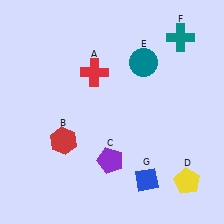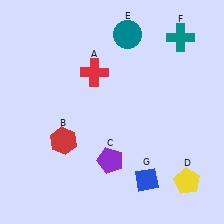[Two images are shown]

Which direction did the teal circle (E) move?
The teal circle (E) moved up.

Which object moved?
The teal circle (E) moved up.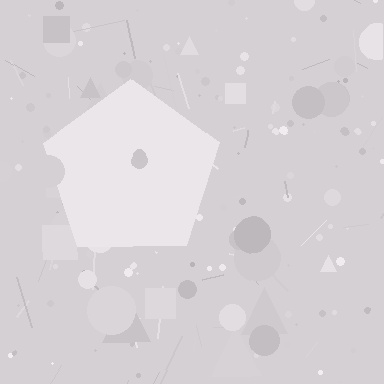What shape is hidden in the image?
A pentagon is hidden in the image.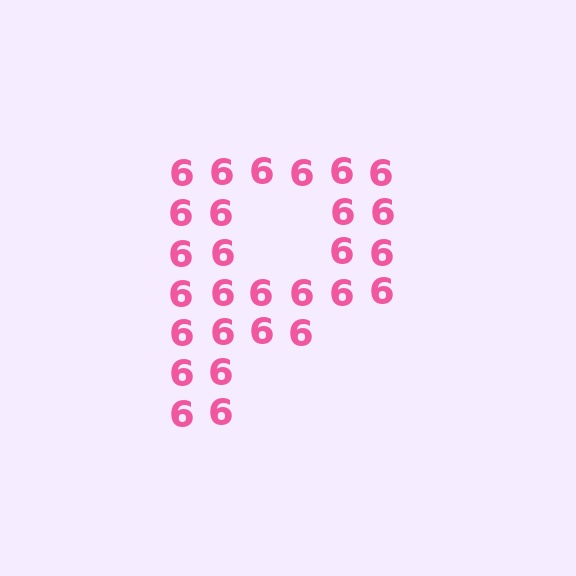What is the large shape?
The large shape is the letter P.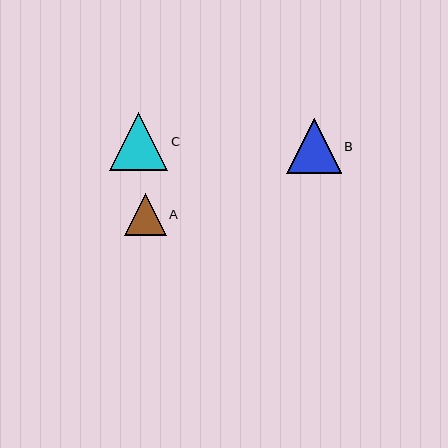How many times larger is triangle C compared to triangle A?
Triangle C is approximately 1.4 times the size of triangle A.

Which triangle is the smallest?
Triangle A is the smallest with a size of approximately 42 pixels.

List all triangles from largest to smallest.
From largest to smallest: C, B, A.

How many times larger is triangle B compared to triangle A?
Triangle B is approximately 1.3 times the size of triangle A.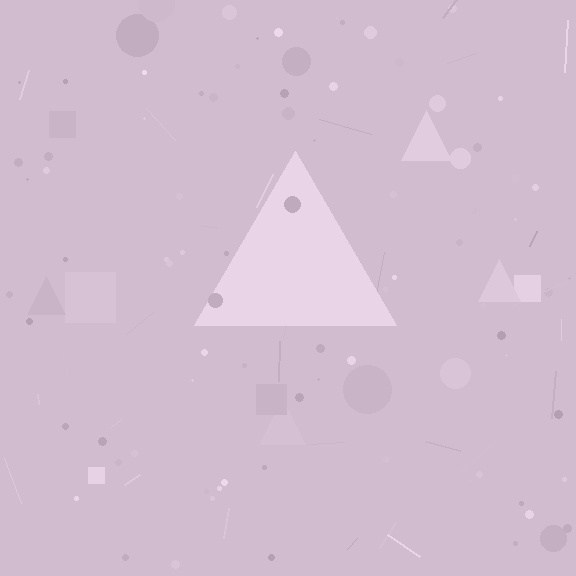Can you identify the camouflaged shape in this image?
The camouflaged shape is a triangle.